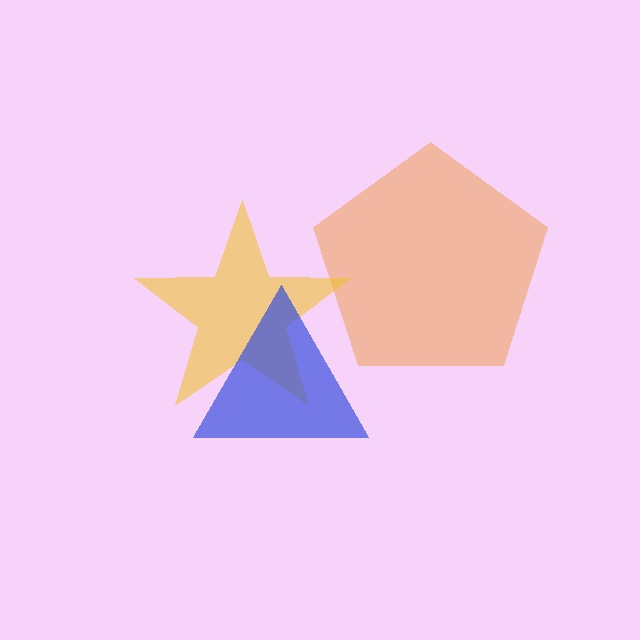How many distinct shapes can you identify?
There are 3 distinct shapes: an orange pentagon, a yellow star, a blue triangle.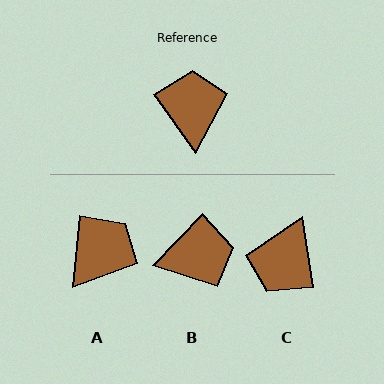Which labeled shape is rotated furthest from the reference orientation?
C, about 153 degrees away.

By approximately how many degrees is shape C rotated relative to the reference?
Approximately 153 degrees counter-clockwise.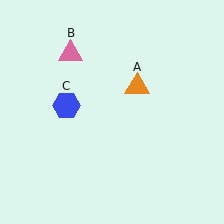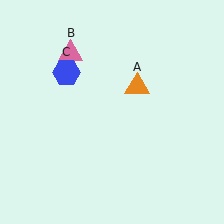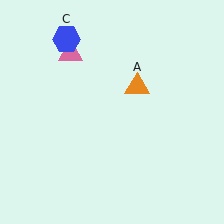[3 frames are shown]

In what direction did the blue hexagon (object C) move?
The blue hexagon (object C) moved up.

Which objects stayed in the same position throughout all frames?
Orange triangle (object A) and pink triangle (object B) remained stationary.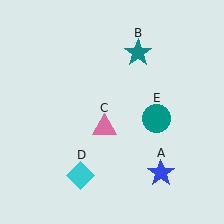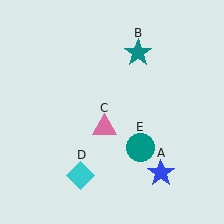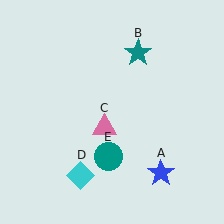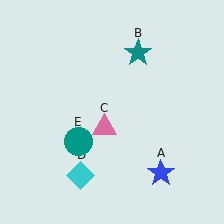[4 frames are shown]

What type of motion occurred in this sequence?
The teal circle (object E) rotated clockwise around the center of the scene.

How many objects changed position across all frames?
1 object changed position: teal circle (object E).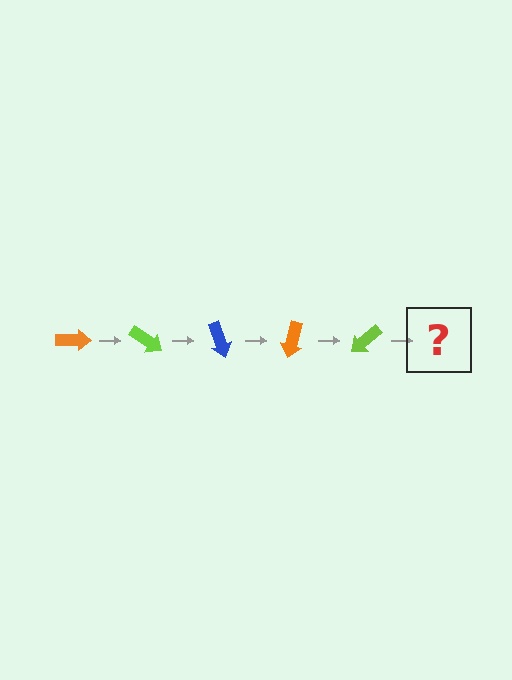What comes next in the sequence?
The next element should be a blue arrow, rotated 175 degrees from the start.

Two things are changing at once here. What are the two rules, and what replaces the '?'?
The two rules are that it rotates 35 degrees each step and the color cycles through orange, lime, and blue. The '?' should be a blue arrow, rotated 175 degrees from the start.